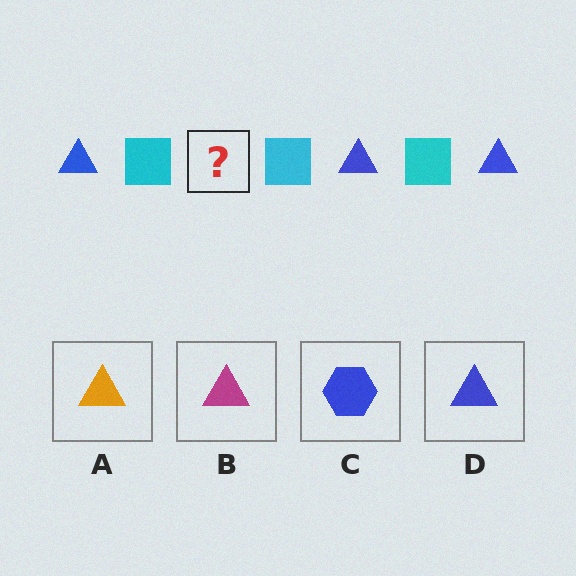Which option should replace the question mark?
Option D.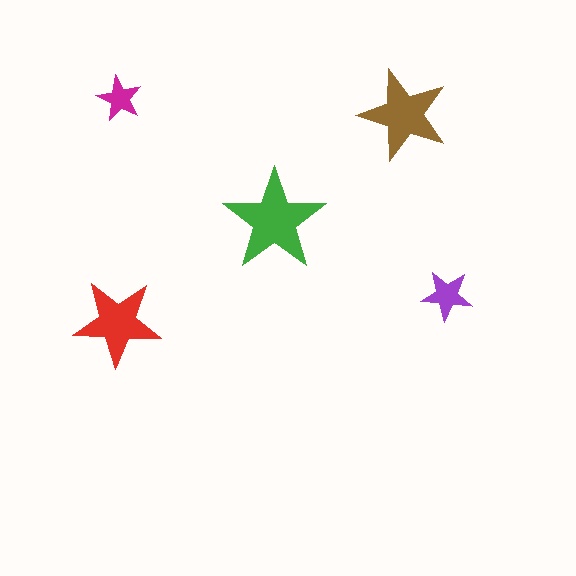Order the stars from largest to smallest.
the green one, the brown one, the red one, the purple one, the magenta one.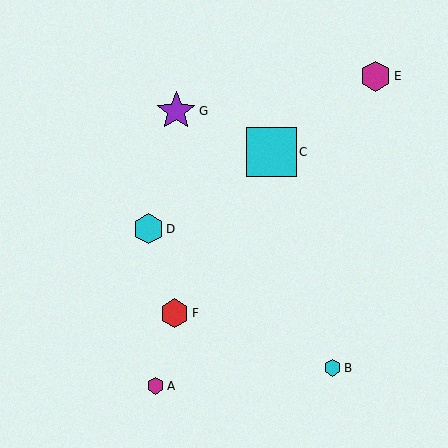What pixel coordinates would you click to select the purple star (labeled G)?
Click at (177, 111) to select the purple star G.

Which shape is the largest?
The cyan square (labeled C) is the largest.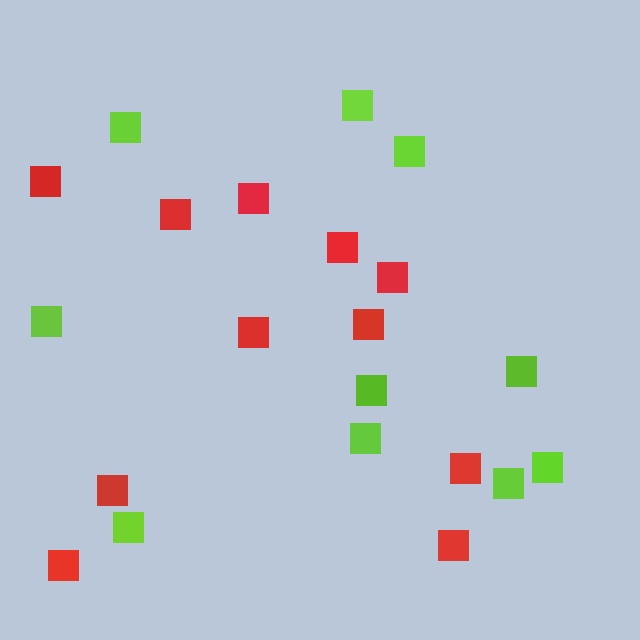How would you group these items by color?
There are 2 groups: one group of red squares (11) and one group of lime squares (10).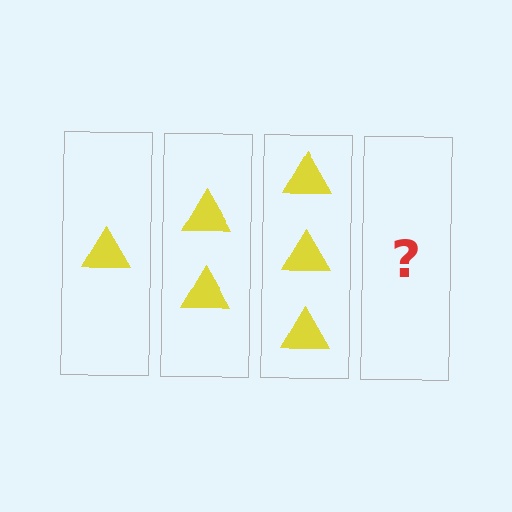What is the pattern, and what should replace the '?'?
The pattern is that each step adds one more triangle. The '?' should be 4 triangles.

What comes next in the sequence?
The next element should be 4 triangles.